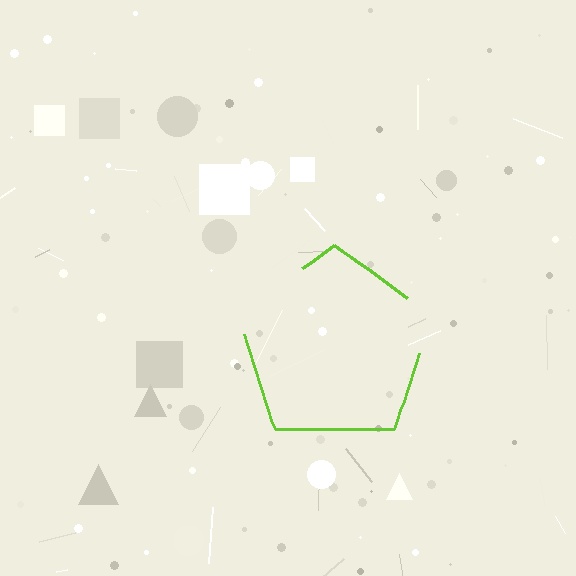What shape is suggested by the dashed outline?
The dashed outline suggests a pentagon.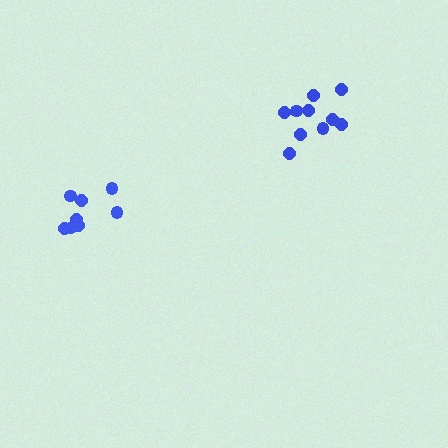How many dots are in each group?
Group 1: 8 dots, Group 2: 10 dots (18 total).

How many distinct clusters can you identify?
There are 2 distinct clusters.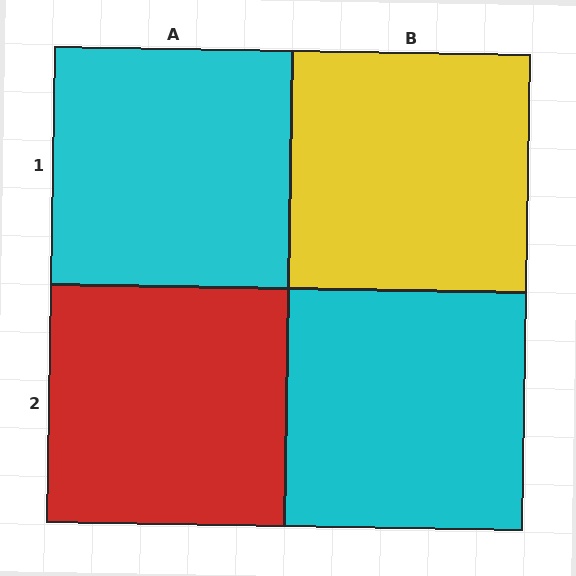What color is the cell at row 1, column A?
Cyan.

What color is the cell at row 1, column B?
Yellow.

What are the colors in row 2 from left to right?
Red, cyan.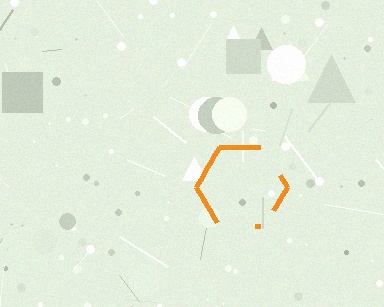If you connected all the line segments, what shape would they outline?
They would outline a hexagon.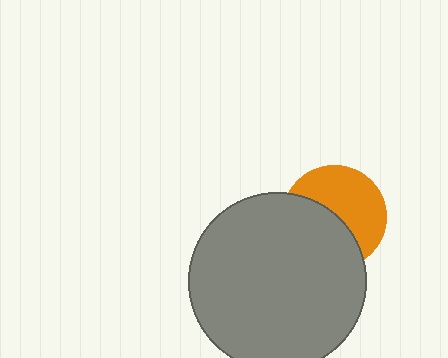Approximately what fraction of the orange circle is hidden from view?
Roughly 48% of the orange circle is hidden behind the gray circle.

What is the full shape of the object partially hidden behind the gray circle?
The partially hidden object is an orange circle.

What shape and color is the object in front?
The object in front is a gray circle.